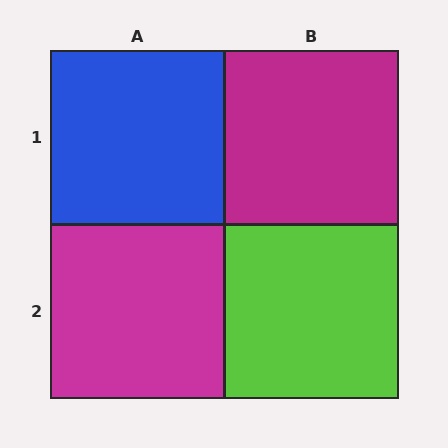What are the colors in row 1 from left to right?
Blue, magenta.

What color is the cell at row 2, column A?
Magenta.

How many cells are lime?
1 cell is lime.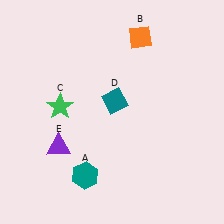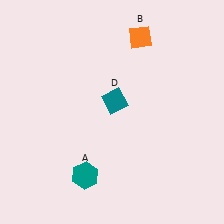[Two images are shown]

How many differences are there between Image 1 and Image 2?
There are 2 differences between the two images.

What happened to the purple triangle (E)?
The purple triangle (E) was removed in Image 2. It was in the bottom-left area of Image 1.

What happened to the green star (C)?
The green star (C) was removed in Image 2. It was in the top-left area of Image 1.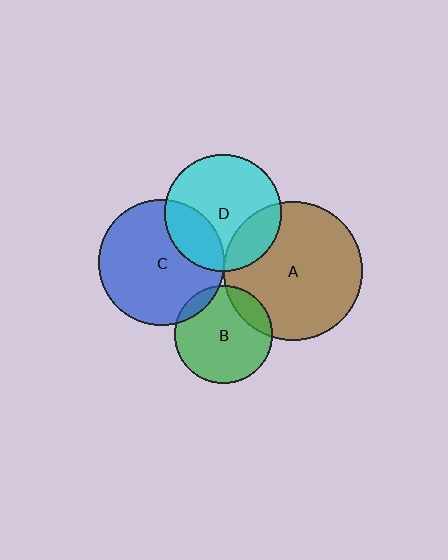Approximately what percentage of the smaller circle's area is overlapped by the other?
Approximately 25%.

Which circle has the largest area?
Circle A (brown).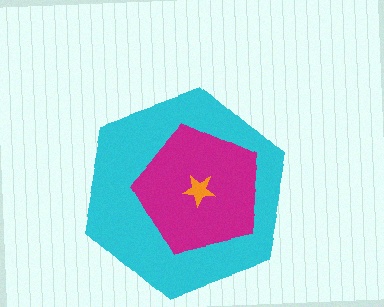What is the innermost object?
The orange star.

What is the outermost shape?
The cyan hexagon.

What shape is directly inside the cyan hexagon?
The magenta pentagon.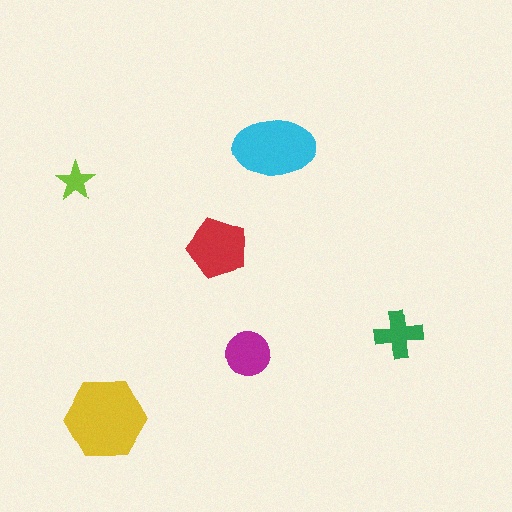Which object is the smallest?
The lime star.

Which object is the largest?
The yellow hexagon.